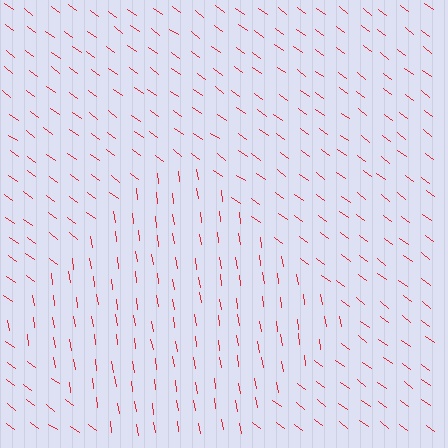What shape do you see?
I see a diamond.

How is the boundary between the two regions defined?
The boundary is defined purely by a change in line orientation (approximately 45 degrees difference). All lines are the same color and thickness.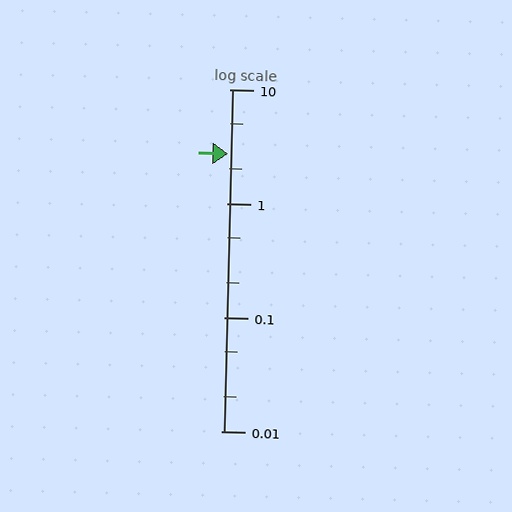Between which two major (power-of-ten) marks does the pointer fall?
The pointer is between 1 and 10.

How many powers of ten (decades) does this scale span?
The scale spans 3 decades, from 0.01 to 10.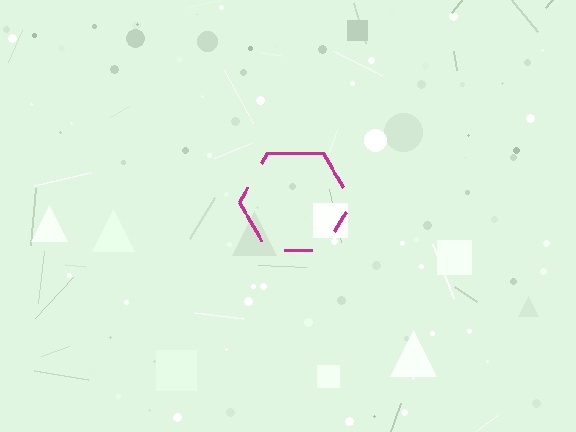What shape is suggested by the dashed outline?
The dashed outline suggests a hexagon.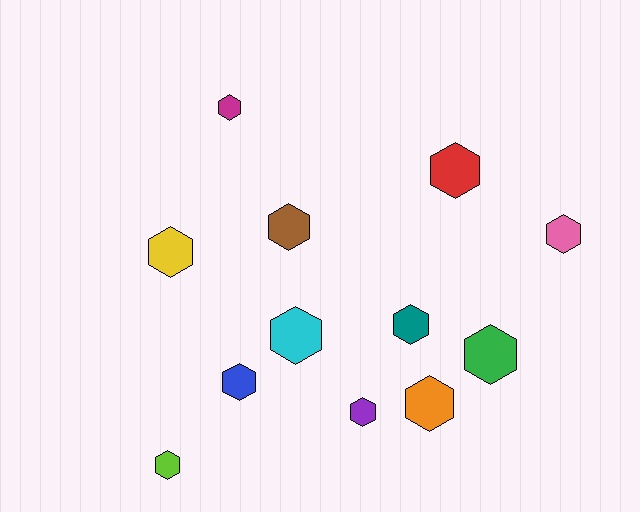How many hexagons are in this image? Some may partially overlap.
There are 12 hexagons.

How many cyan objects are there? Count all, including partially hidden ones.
There is 1 cyan object.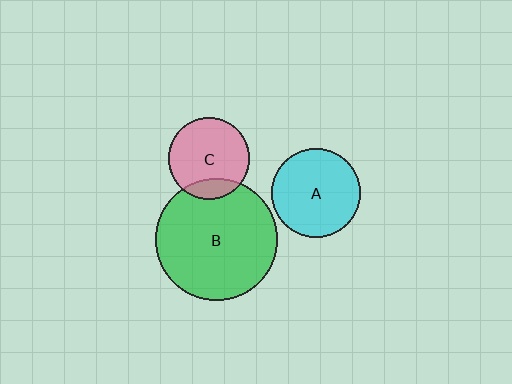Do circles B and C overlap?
Yes.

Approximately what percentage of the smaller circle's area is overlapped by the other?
Approximately 15%.